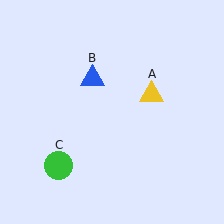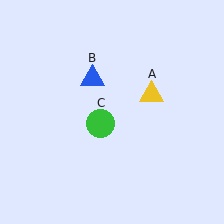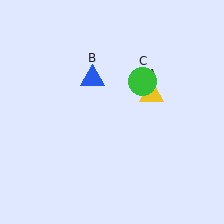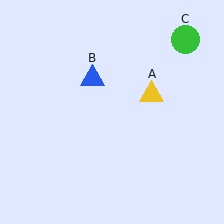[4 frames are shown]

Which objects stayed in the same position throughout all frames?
Yellow triangle (object A) and blue triangle (object B) remained stationary.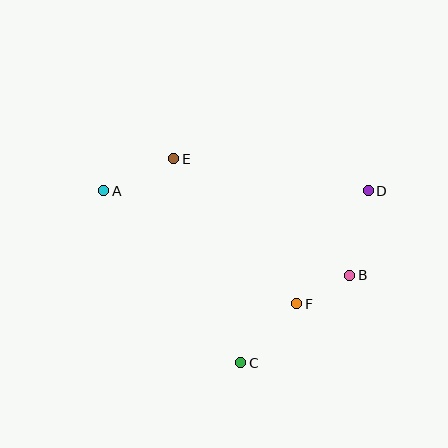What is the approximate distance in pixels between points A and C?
The distance between A and C is approximately 220 pixels.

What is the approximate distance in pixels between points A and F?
The distance between A and F is approximately 224 pixels.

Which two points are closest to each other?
Points B and F are closest to each other.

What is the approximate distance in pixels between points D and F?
The distance between D and F is approximately 134 pixels.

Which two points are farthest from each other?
Points A and D are farthest from each other.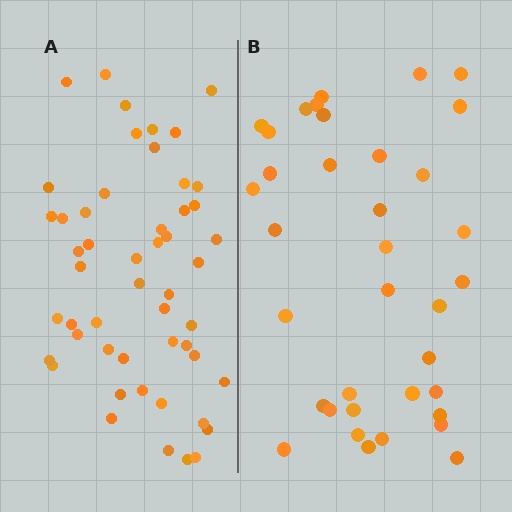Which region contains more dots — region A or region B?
Region A (the left region) has more dots.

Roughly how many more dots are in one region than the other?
Region A has approximately 15 more dots than region B.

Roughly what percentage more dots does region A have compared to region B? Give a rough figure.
About 40% more.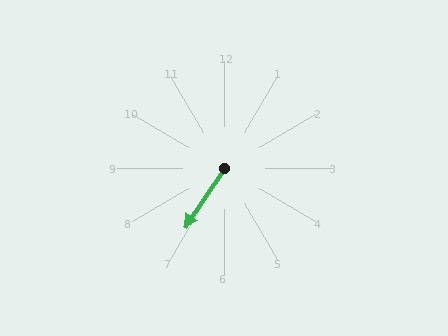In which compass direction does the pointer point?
Southwest.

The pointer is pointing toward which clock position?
Roughly 7 o'clock.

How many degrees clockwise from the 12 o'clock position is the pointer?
Approximately 214 degrees.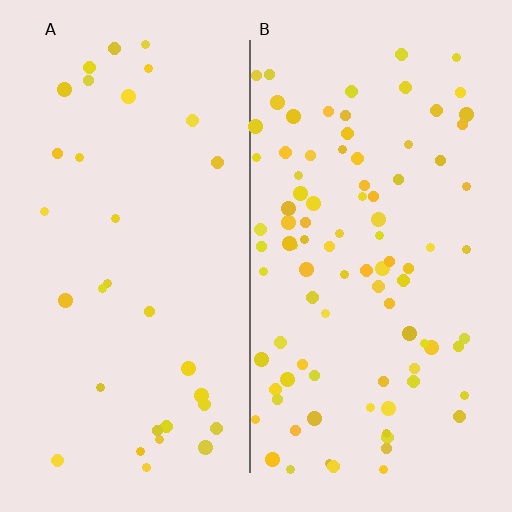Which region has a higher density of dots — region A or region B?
B (the right).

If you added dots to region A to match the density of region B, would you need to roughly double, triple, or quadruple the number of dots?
Approximately triple.